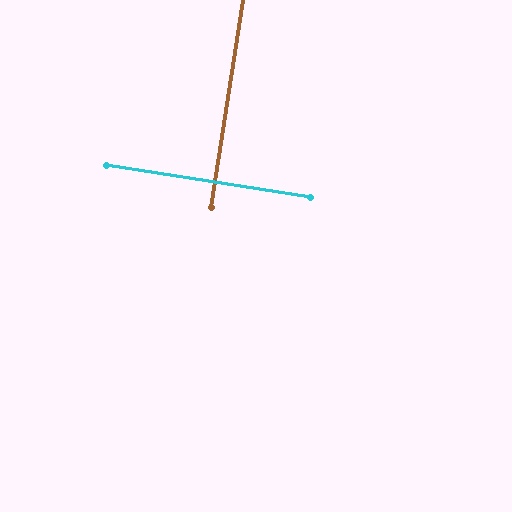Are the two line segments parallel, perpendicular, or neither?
Perpendicular — they meet at approximately 90°.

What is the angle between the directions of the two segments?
Approximately 90 degrees.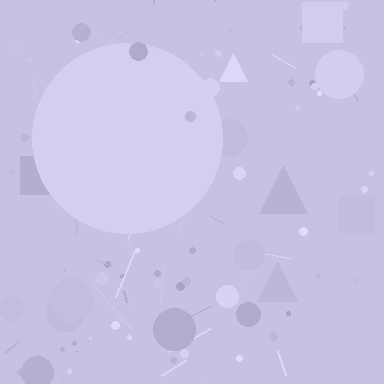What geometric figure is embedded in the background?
A circle is embedded in the background.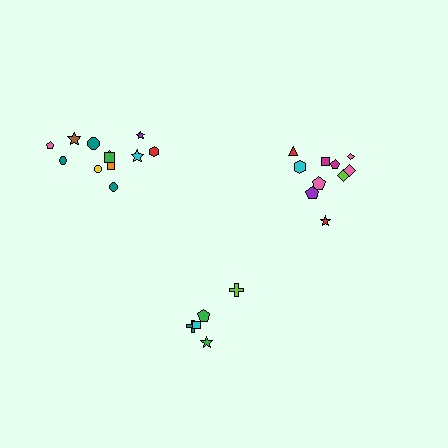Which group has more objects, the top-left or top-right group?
The top-left group.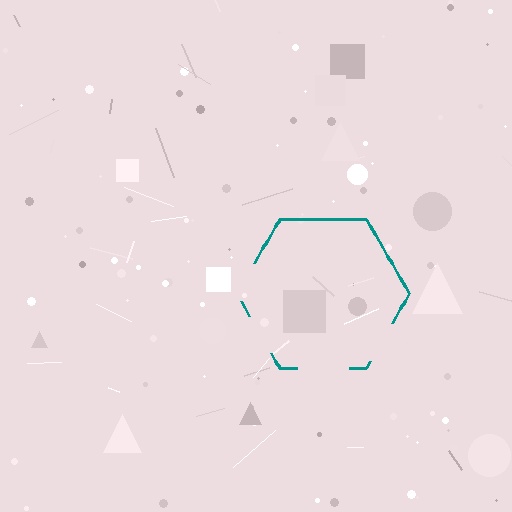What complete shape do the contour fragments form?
The contour fragments form a hexagon.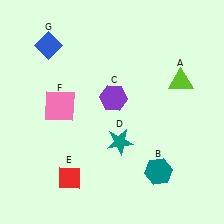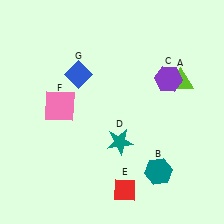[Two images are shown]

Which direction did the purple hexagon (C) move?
The purple hexagon (C) moved right.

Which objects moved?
The objects that moved are: the purple hexagon (C), the red diamond (E), the blue diamond (G).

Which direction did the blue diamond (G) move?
The blue diamond (G) moved right.